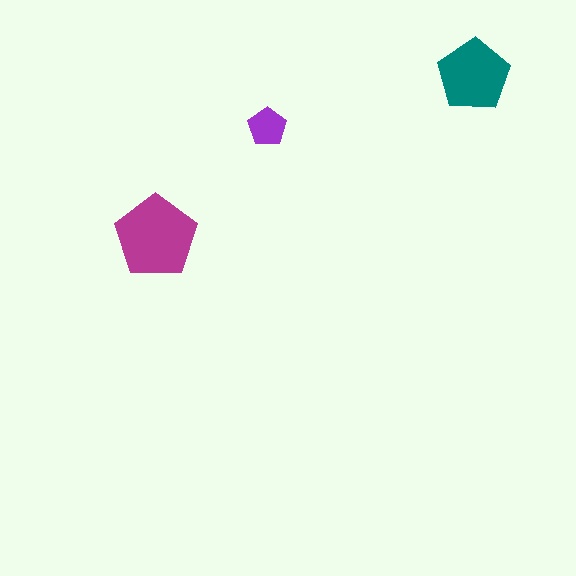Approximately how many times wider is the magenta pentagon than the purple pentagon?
About 2 times wider.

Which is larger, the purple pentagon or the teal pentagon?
The teal one.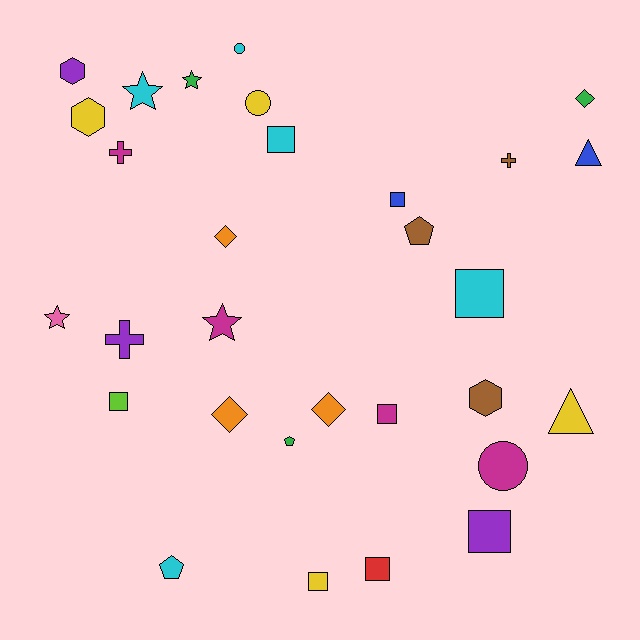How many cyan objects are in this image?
There are 5 cyan objects.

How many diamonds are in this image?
There are 4 diamonds.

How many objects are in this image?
There are 30 objects.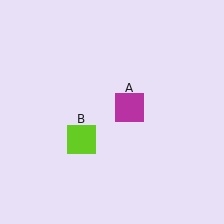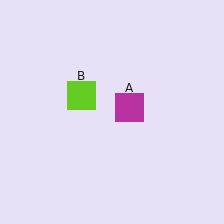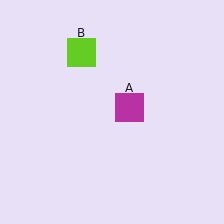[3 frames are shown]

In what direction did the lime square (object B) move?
The lime square (object B) moved up.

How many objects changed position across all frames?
1 object changed position: lime square (object B).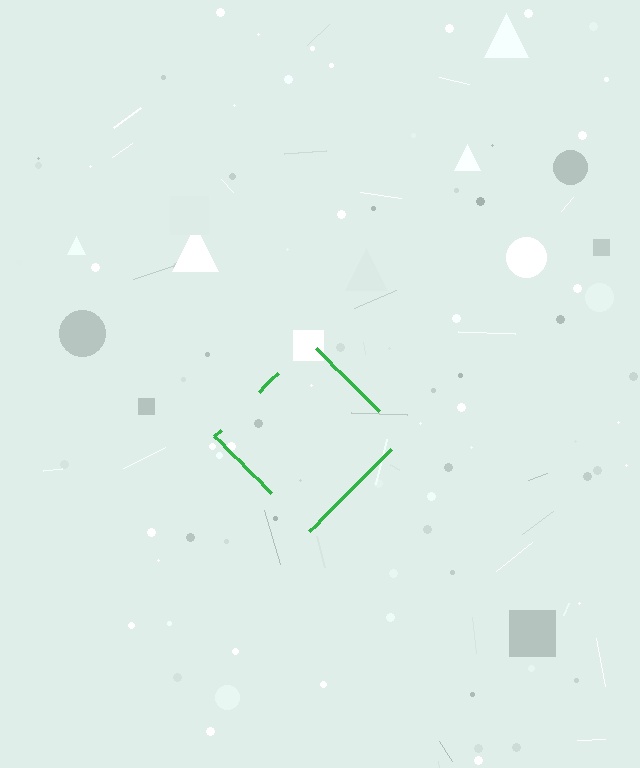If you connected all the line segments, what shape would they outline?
They would outline a diamond.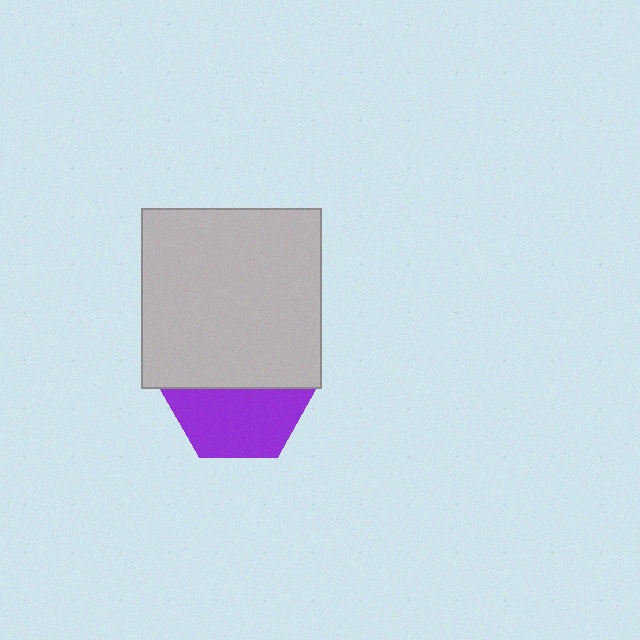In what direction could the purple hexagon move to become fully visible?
The purple hexagon could move down. That would shift it out from behind the light gray square entirely.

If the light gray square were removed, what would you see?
You would see the complete purple hexagon.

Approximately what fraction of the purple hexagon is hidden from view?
Roughly 50% of the purple hexagon is hidden behind the light gray square.